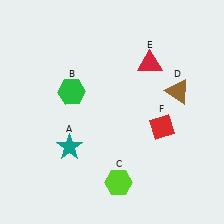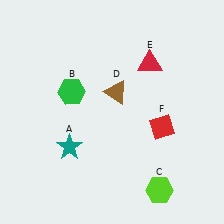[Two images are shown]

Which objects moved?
The objects that moved are: the lime hexagon (C), the brown triangle (D).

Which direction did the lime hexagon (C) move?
The lime hexagon (C) moved right.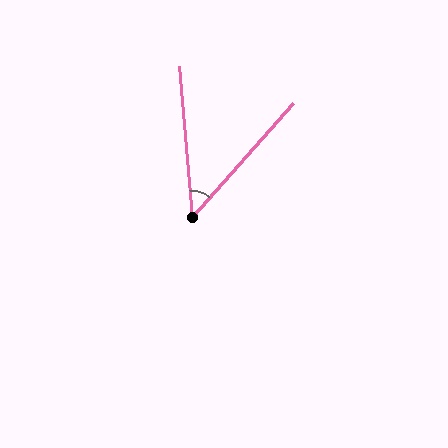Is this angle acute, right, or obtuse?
It is acute.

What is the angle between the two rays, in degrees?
Approximately 46 degrees.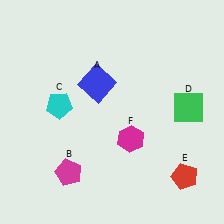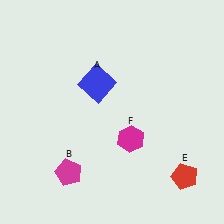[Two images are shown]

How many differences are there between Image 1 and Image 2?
There are 2 differences between the two images.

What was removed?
The cyan pentagon (C), the green square (D) were removed in Image 2.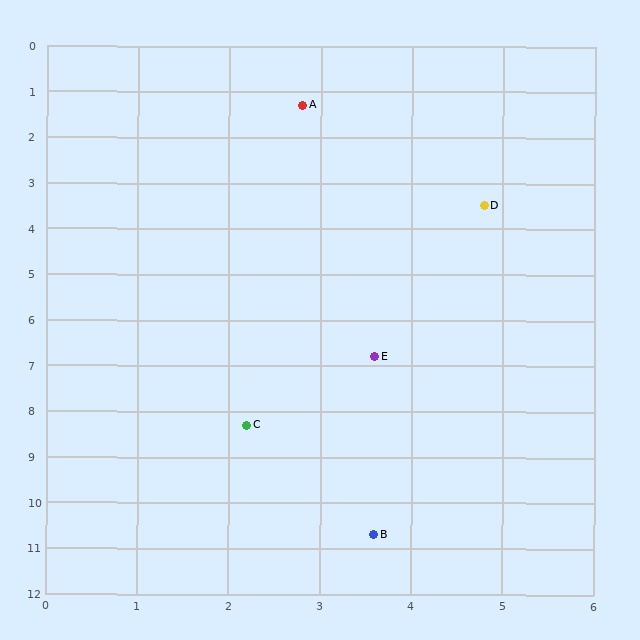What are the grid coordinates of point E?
Point E is at approximately (3.6, 6.8).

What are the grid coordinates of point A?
Point A is at approximately (2.8, 1.3).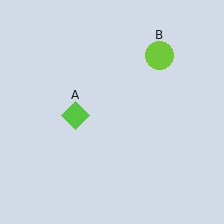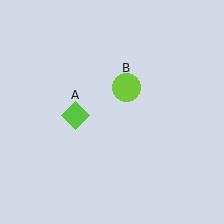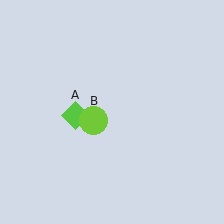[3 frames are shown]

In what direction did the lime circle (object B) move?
The lime circle (object B) moved down and to the left.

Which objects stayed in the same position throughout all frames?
Lime diamond (object A) remained stationary.